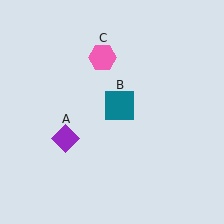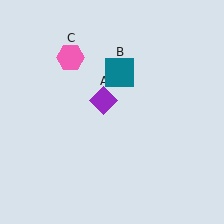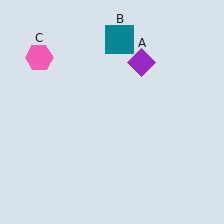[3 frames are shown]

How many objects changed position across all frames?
3 objects changed position: purple diamond (object A), teal square (object B), pink hexagon (object C).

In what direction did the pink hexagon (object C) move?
The pink hexagon (object C) moved left.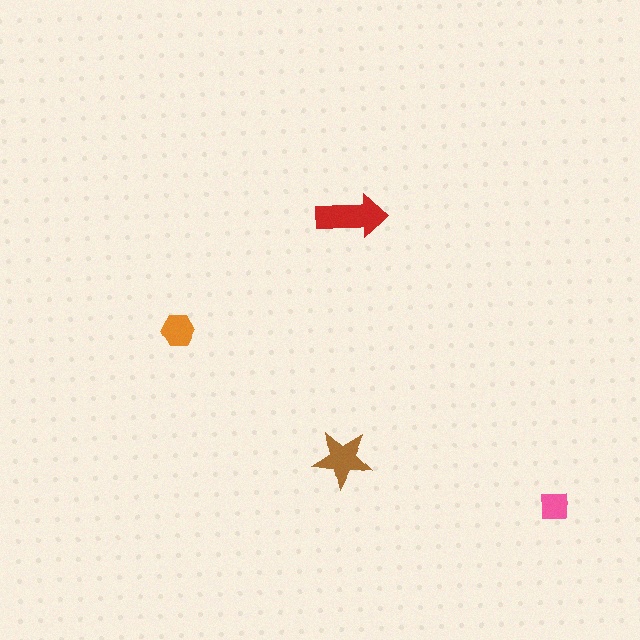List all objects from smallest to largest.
The pink square, the orange hexagon, the brown star, the red arrow.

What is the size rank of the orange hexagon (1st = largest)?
3rd.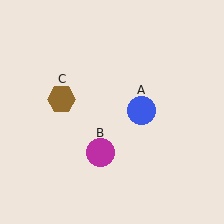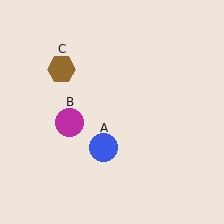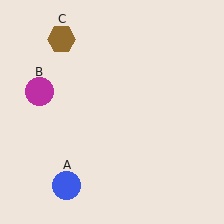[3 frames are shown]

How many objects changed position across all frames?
3 objects changed position: blue circle (object A), magenta circle (object B), brown hexagon (object C).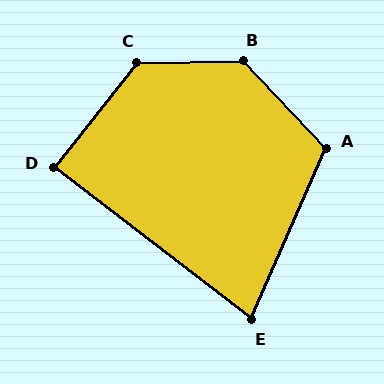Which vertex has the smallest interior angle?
E, at approximately 76 degrees.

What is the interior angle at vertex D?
Approximately 89 degrees (approximately right).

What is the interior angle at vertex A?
Approximately 113 degrees (obtuse).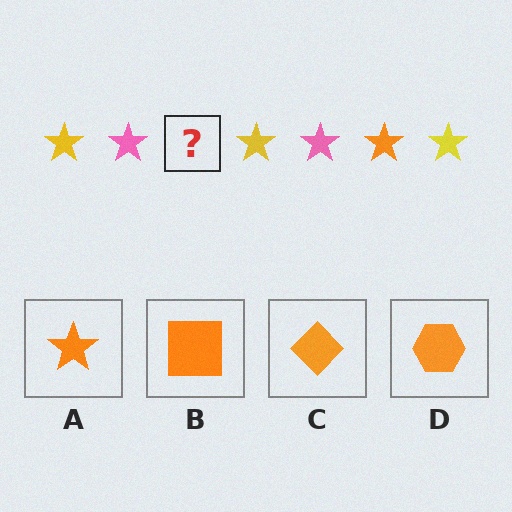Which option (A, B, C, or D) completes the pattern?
A.